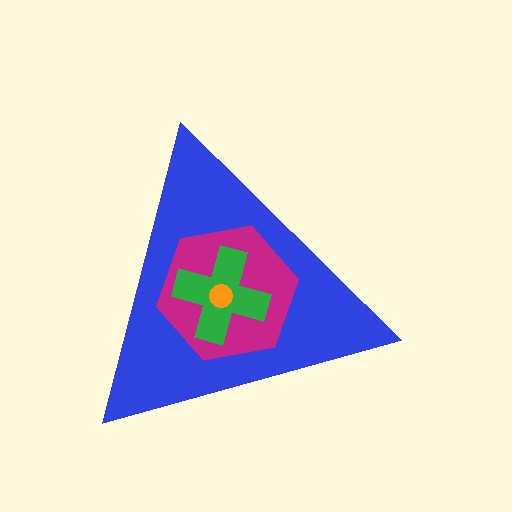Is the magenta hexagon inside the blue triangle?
Yes.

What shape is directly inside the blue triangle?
The magenta hexagon.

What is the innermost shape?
The orange circle.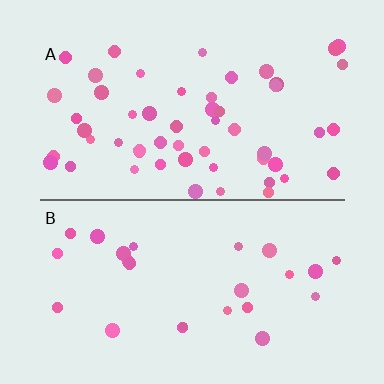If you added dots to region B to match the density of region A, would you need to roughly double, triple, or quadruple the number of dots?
Approximately double.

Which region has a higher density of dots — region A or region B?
A (the top).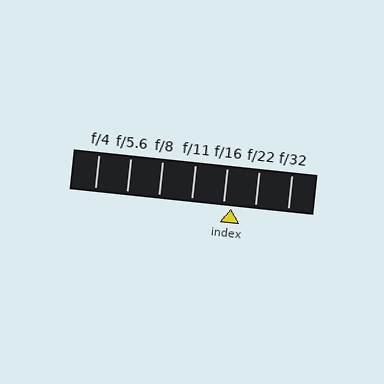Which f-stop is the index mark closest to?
The index mark is closest to f/16.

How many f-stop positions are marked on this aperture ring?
There are 7 f-stop positions marked.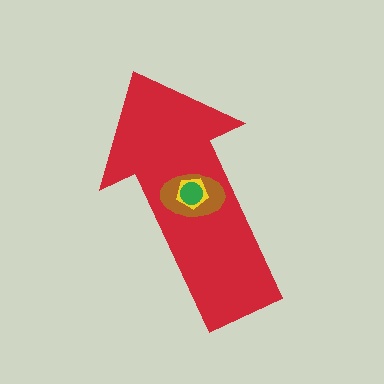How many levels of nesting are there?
4.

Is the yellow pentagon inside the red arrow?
Yes.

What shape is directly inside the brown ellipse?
The yellow pentagon.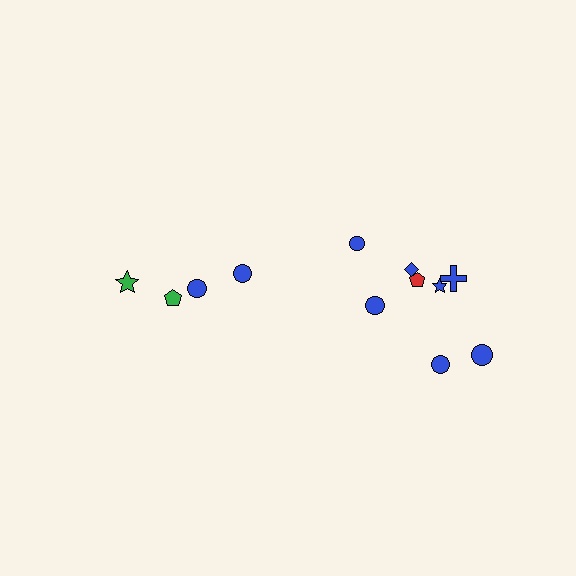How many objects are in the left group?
There are 4 objects.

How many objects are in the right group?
There are 8 objects.